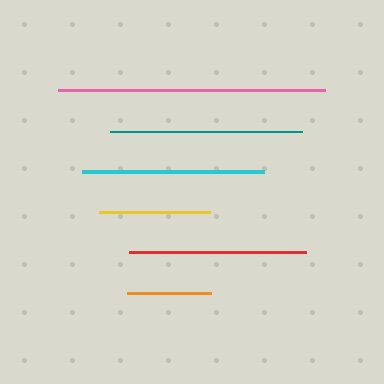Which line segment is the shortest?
The orange line is the shortest at approximately 84 pixels.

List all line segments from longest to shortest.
From longest to shortest: pink, teal, cyan, red, yellow, orange.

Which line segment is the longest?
The pink line is the longest at approximately 267 pixels.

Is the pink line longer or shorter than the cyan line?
The pink line is longer than the cyan line.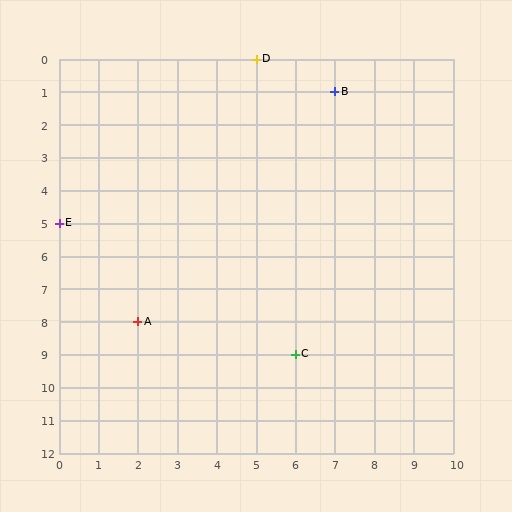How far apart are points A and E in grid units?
Points A and E are 2 columns and 3 rows apart (about 3.6 grid units diagonally).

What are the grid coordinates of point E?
Point E is at grid coordinates (0, 5).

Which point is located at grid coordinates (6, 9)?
Point C is at (6, 9).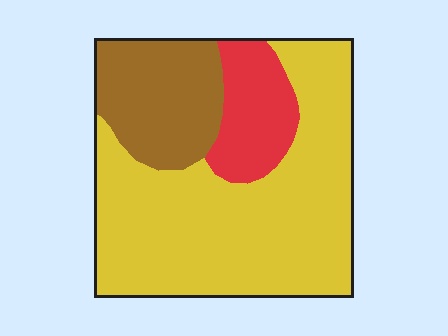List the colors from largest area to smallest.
From largest to smallest: yellow, brown, red.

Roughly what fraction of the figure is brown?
Brown covers roughly 20% of the figure.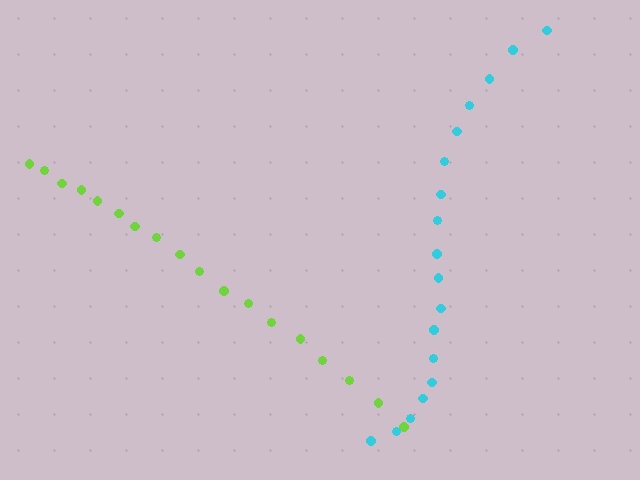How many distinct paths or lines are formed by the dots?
There are 2 distinct paths.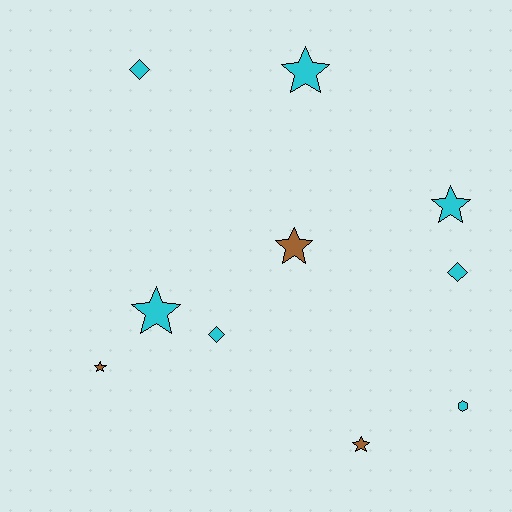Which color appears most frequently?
Cyan, with 7 objects.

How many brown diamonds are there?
There are no brown diamonds.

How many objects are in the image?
There are 10 objects.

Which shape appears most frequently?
Star, with 6 objects.